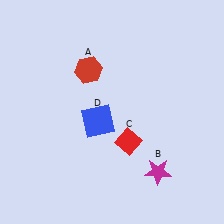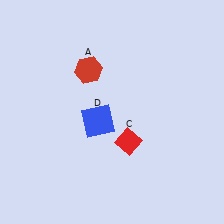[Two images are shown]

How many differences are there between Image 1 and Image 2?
There is 1 difference between the two images.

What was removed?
The magenta star (B) was removed in Image 2.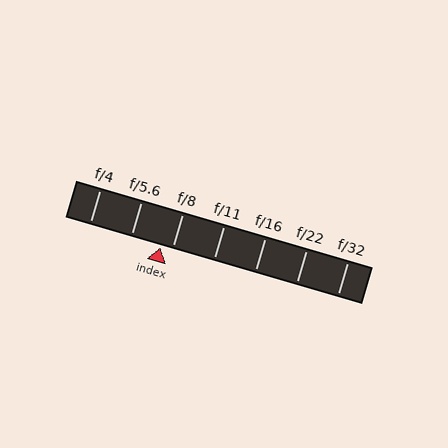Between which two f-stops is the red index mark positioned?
The index mark is between f/5.6 and f/8.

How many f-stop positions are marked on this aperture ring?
There are 7 f-stop positions marked.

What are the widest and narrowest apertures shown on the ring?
The widest aperture shown is f/4 and the narrowest is f/32.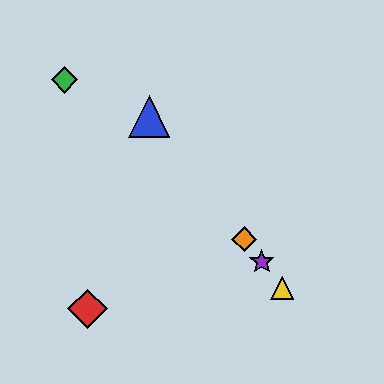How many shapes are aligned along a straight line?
4 shapes (the blue triangle, the yellow triangle, the purple star, the orange diamond) are aligned along a straight line.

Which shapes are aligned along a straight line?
The blue triangle, the yellow triangle, the purple star, the orange diamond are aligned along a straight line.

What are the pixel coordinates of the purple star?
The purple star is at (262, 262).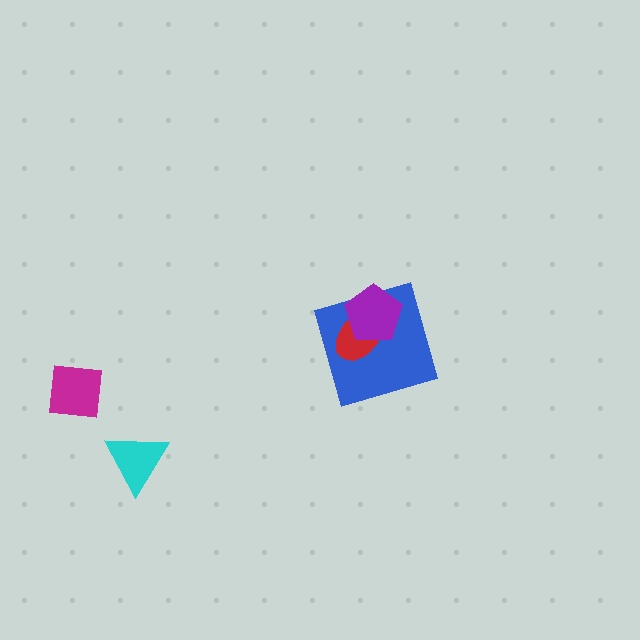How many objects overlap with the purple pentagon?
2 objects overlap with the purple pentagon.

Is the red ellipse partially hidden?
Yes, it is partially covered by another shape.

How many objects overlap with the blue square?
2 objects overlap with the blue square.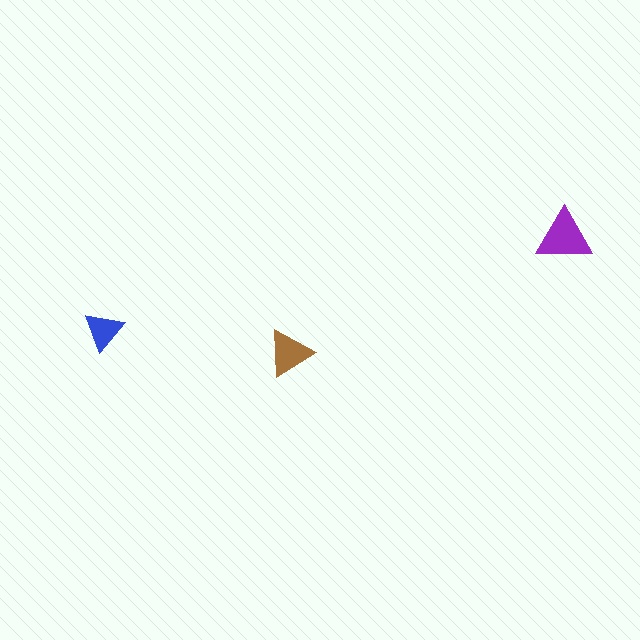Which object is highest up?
The purple triangle is topmost.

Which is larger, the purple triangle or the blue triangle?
The purple one.